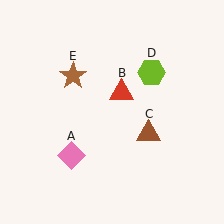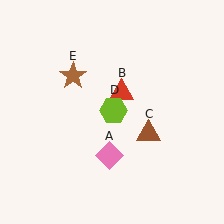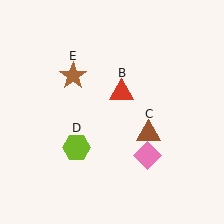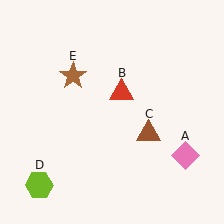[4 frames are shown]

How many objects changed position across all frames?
2 objects changed position: pink diamond (object A), lime hexagon (object D).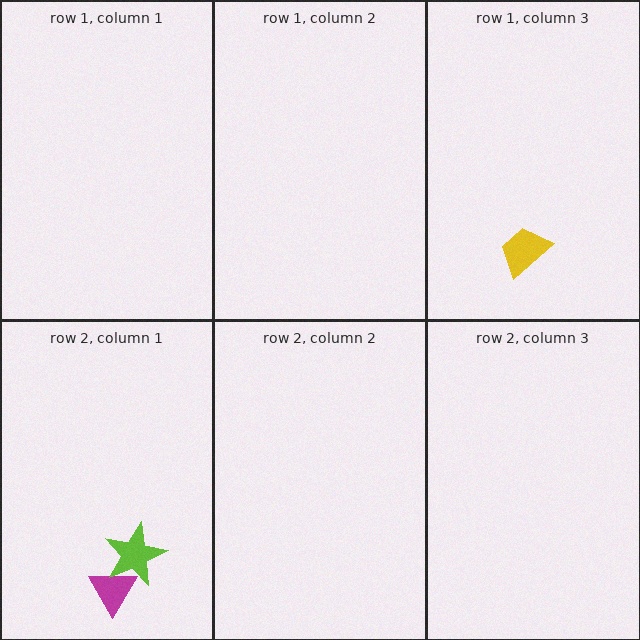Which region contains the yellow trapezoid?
The row 1, column 3 region.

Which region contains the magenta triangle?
The row 2, column 1 region.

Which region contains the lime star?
The row 2, column 1 region.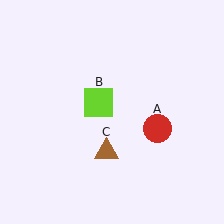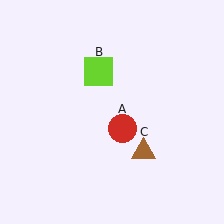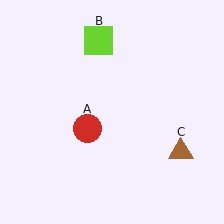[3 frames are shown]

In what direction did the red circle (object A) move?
The red circle (object A) moved left.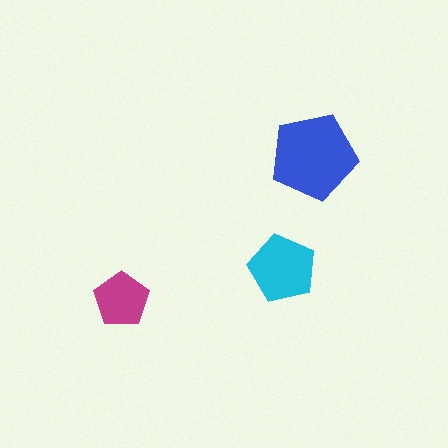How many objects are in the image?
There are 3 objects in the image.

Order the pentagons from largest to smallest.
the blue one, the cyan one, the magenta one.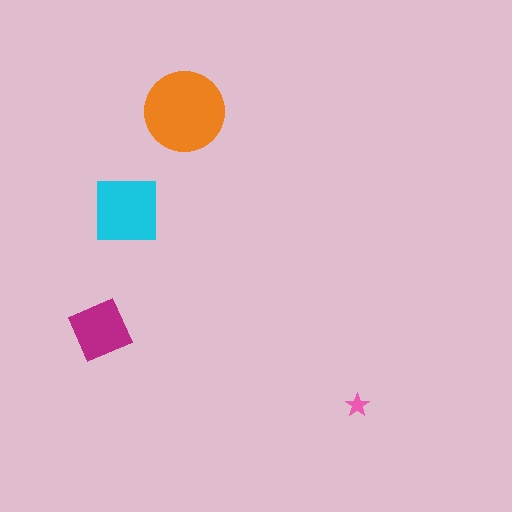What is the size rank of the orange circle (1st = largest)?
1st.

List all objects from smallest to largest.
The pink star, the magenta diamond, the cyan square, the orange circle.